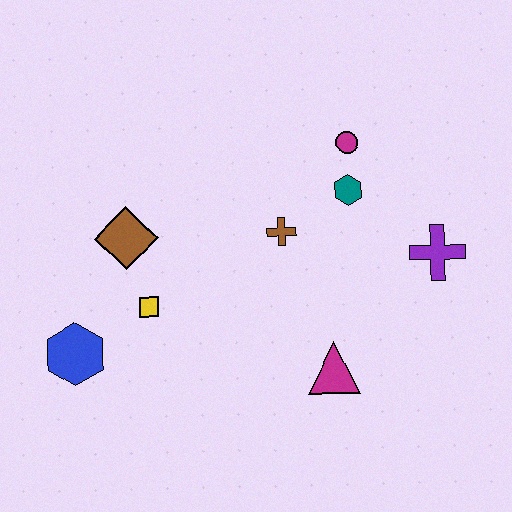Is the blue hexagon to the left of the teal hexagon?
Yes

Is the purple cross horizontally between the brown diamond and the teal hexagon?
No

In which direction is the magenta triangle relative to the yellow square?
The magenta triangle is to the right of the yellow square.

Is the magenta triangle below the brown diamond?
Yes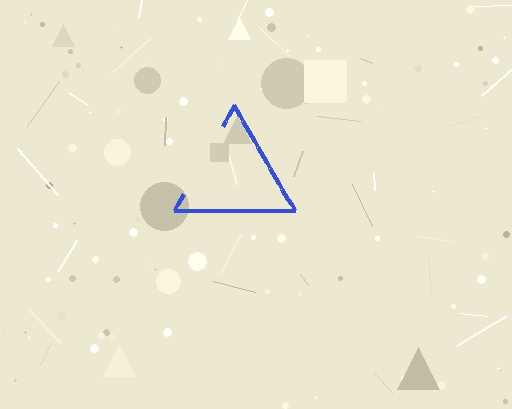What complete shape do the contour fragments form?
The contour fragments form a triangle.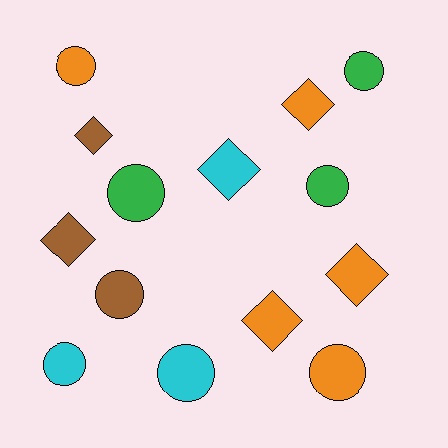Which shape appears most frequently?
Circle, with 8 objects.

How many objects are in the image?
There are 14 objects.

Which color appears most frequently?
Orange, with 5 objects.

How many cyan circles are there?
There are 2 cyan circles.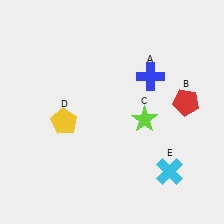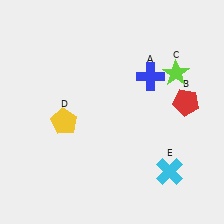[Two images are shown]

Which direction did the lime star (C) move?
The lime star (C) moved up.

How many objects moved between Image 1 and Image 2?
1 object moved between the two images.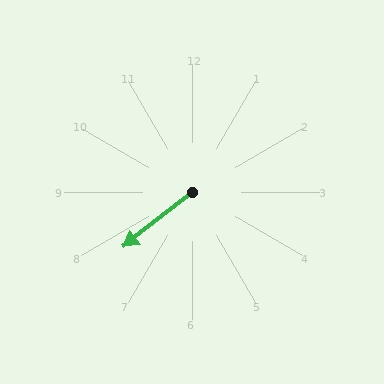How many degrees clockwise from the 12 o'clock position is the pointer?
Approximately 232 degrees.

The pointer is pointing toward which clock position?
Roughly 8 o'clock.